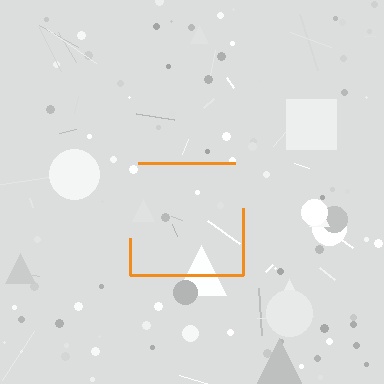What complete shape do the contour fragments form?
The contour fragments form a square.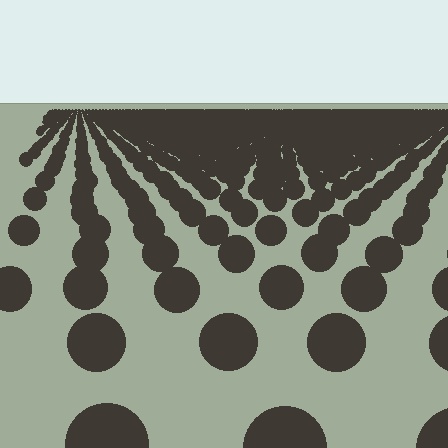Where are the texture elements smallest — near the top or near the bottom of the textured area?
Near the top.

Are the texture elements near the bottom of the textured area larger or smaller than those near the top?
Larger. Near the bottom, elements are closer to the viewer and appear at a bigger on-screen size.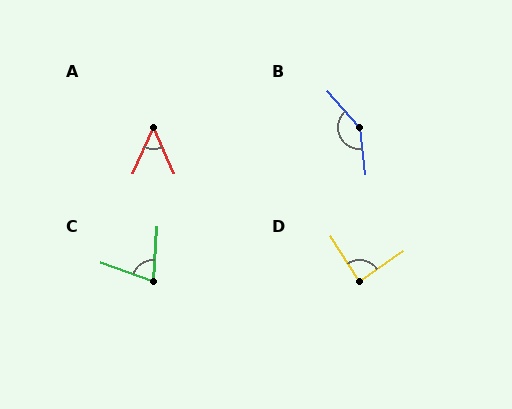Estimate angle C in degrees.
Approximately 74 degrees.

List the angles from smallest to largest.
A (49°), C (74°), D (87°), B (145°).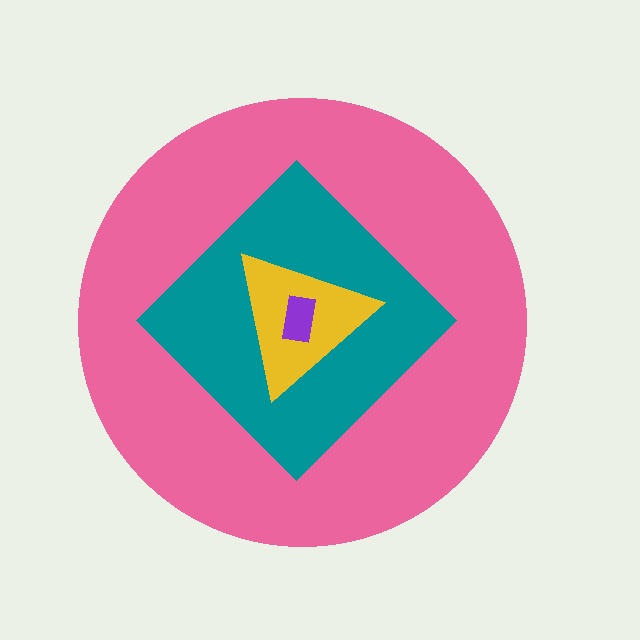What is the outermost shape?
The pink circle.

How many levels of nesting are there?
4.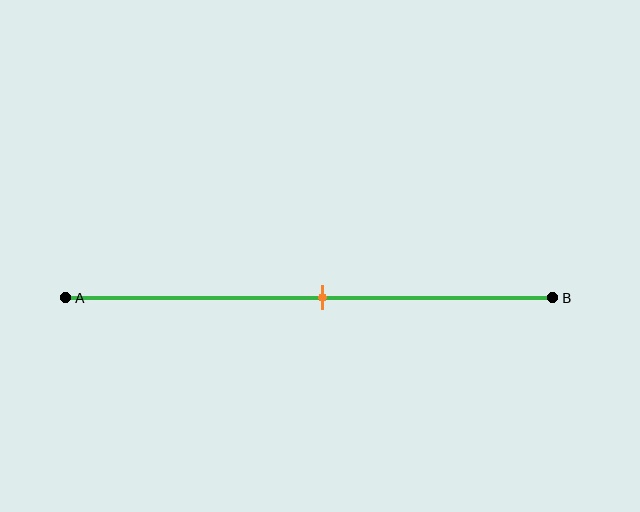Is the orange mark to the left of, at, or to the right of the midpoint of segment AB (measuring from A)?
The orange mark is approximately at the midpoint of segment AB.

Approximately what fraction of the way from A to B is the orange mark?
The orange mark is approximately 55% of the way from A to B.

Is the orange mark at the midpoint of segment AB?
Yes, the mark is approximately at the midpoint.